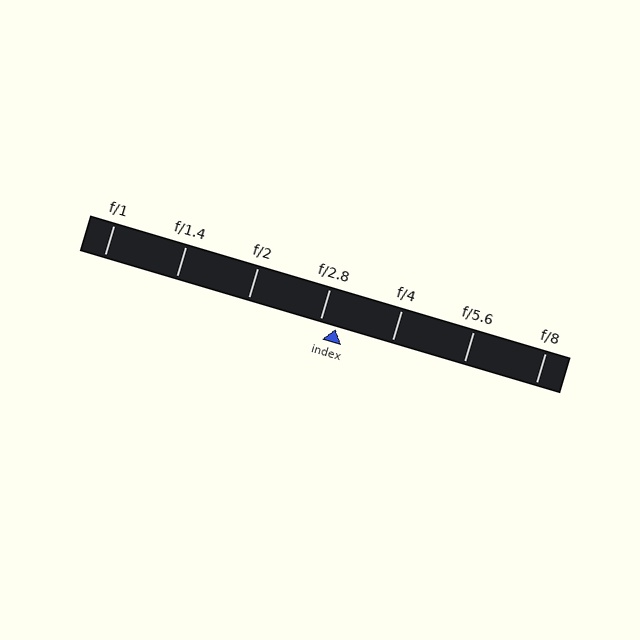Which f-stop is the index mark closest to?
The index mark is closest to f/2.8.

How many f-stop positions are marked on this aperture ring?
There are 7 f-stop positions marked.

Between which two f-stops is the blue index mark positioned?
The index mark is between f/2.8 and f/4.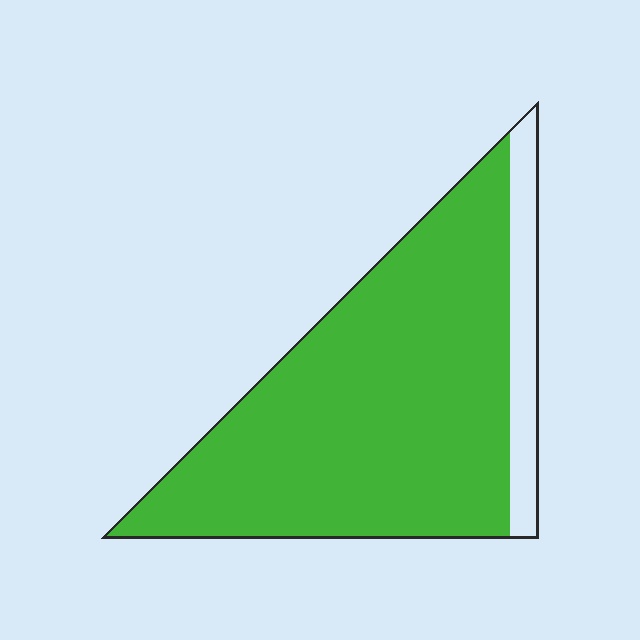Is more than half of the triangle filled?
Yes.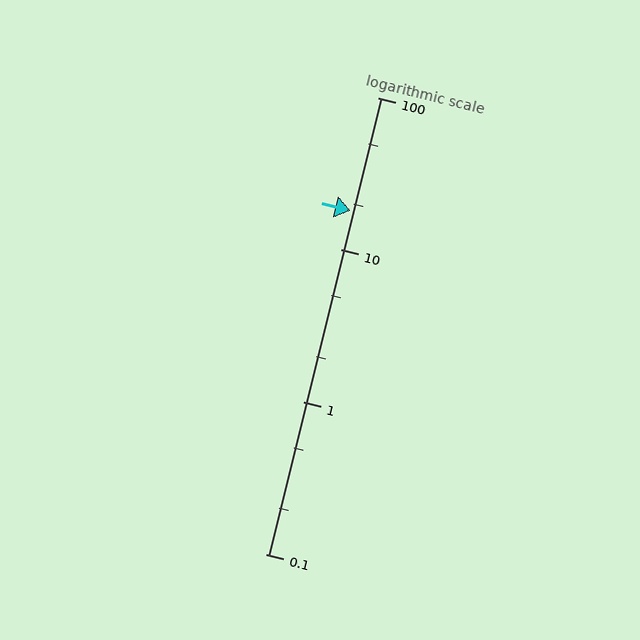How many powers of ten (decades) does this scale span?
The scale spans 3 decades, from 0.1 to 100.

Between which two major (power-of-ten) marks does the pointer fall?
The pointer is between 10 and 100.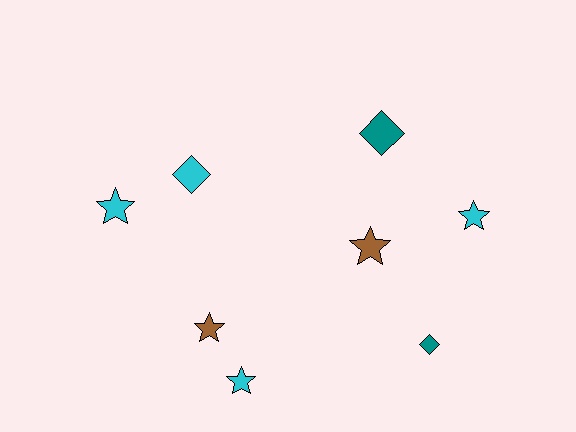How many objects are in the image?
There are 8 objects.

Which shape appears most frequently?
Star, with 5 objects.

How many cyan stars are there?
There are 3 cyan stars.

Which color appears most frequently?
Cyan, with 4 objects.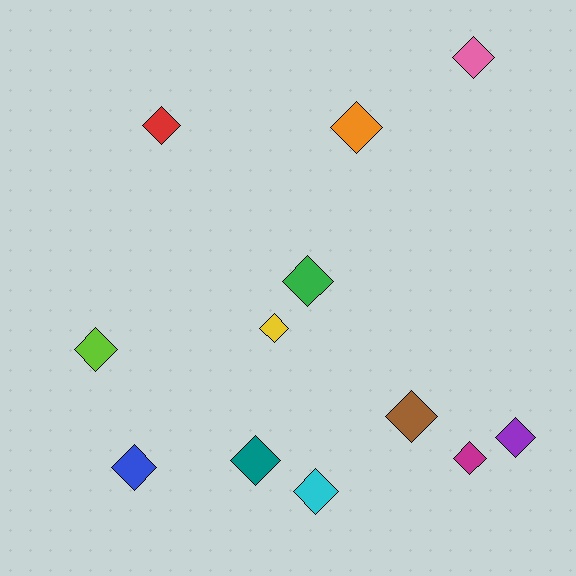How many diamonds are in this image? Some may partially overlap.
There are 12 diamonds.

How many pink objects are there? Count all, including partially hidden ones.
There is 1 pink object.